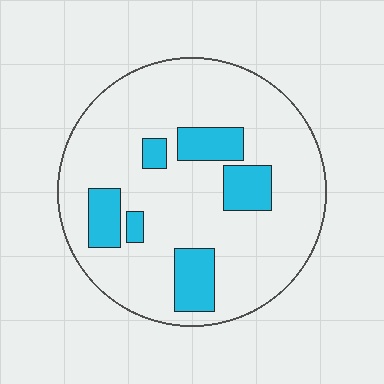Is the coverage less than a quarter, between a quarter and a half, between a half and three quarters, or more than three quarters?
Less than a quarter.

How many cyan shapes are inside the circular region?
6.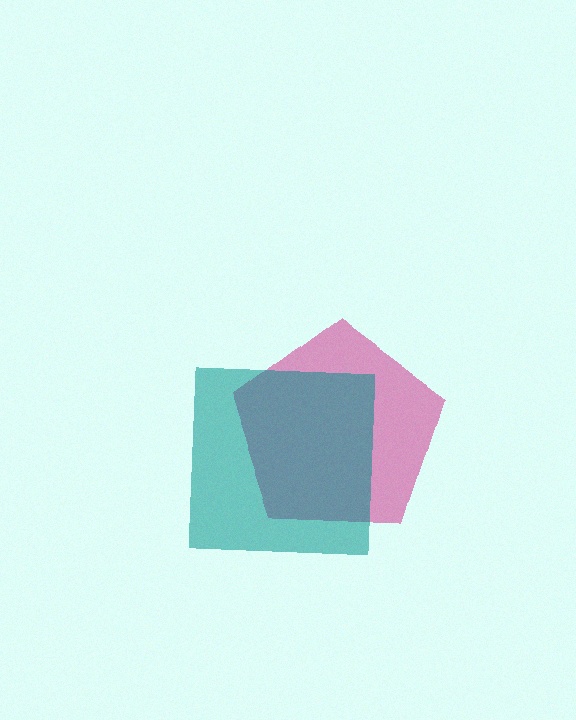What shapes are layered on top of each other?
The layered shapes are: a magenta pentagon, a teal square.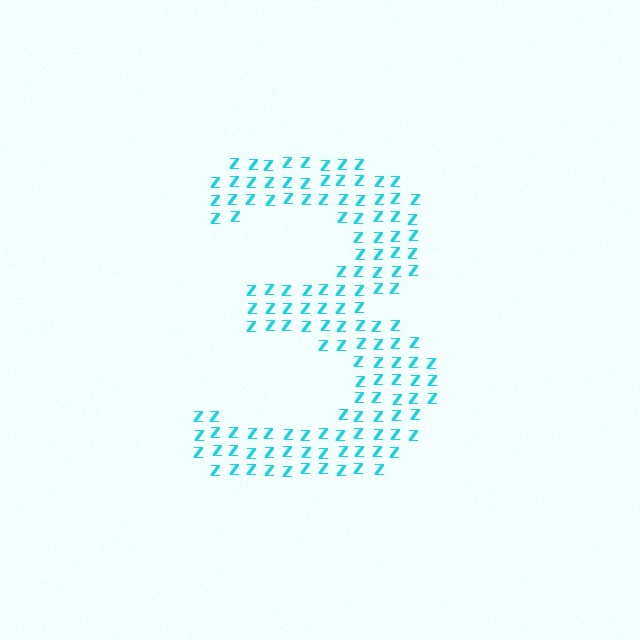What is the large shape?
The large shape is the digit 3.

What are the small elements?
The small elements are letter Z's.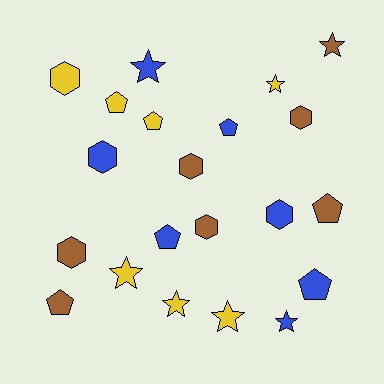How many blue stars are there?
There are 2 blue stars.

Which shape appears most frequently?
Hexagon, with 7 objects.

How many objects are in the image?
There are 21 objects.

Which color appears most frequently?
Yellow, with 7 objects.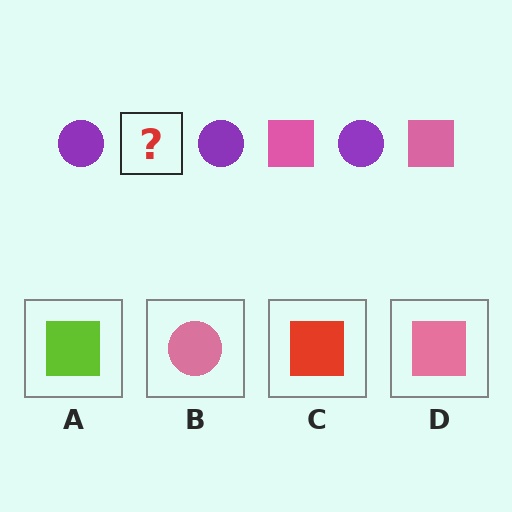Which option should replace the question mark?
Option D.